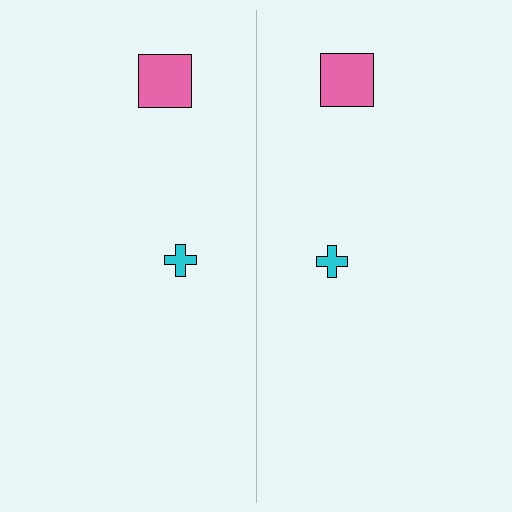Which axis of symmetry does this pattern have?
The pattern has a vertical axis of symmetry running through the center of the image.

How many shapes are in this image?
There are 4 shapes in this image.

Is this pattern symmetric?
Yes, this pattern has bilateral (reflection) symmetry.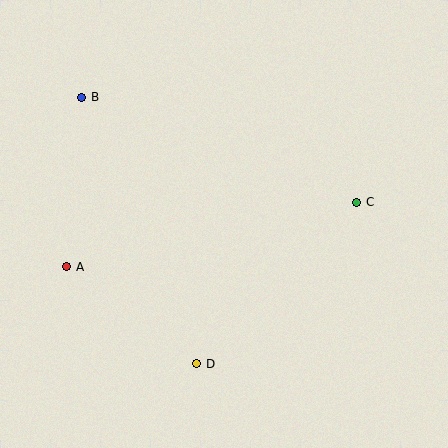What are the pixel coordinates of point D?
Point D is at (197, 364).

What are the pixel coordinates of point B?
Point B is at (82, 97).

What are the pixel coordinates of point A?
Point A is at (67, 267).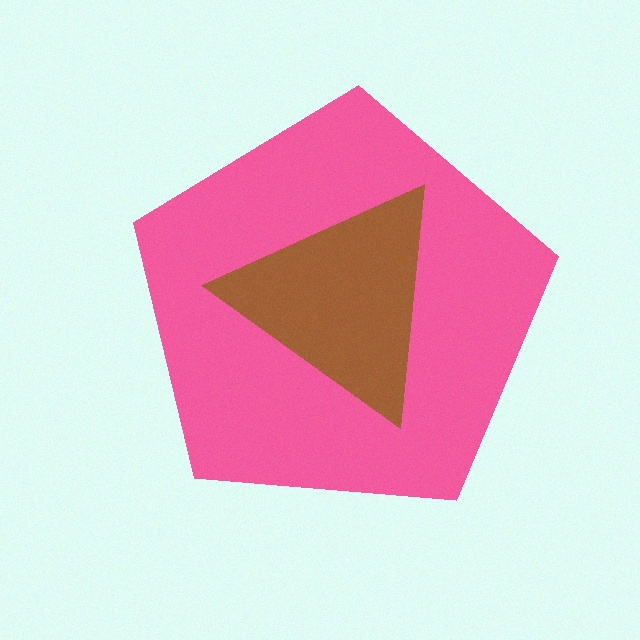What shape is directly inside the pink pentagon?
The brown triangle.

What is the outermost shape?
The pink pentagon.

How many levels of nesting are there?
2.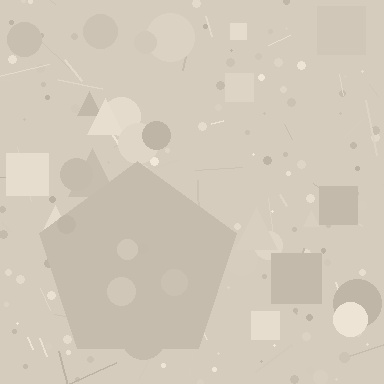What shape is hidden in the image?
A pentagon is hidden in the image.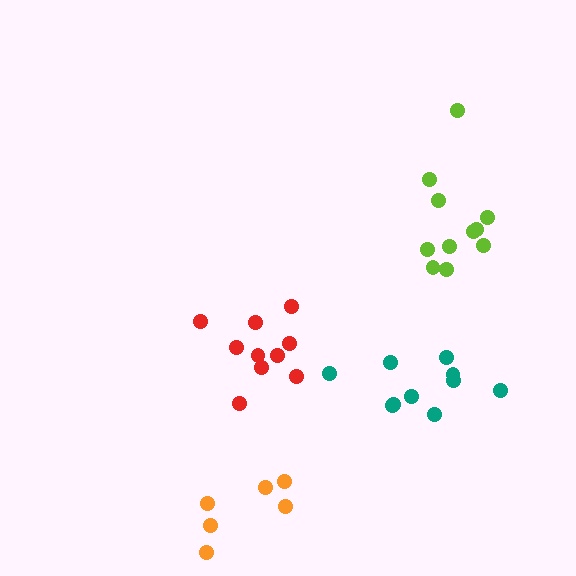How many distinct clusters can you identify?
There are 4 distinct clusters.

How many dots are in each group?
Group 1: 10 dots, Group 2: 10 dots, Group 3: 6 dots, Group 4: 11 dots (37 total).